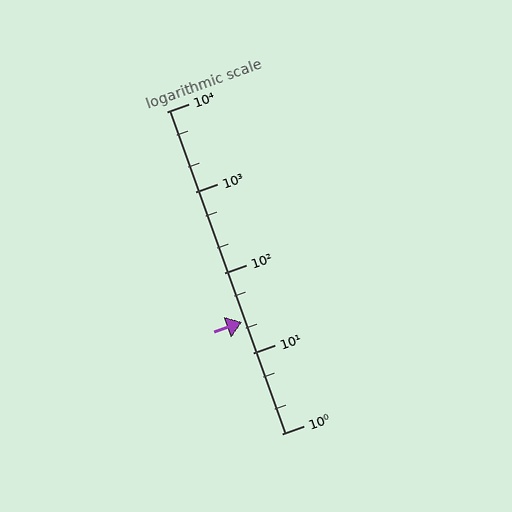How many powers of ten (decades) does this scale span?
The scale spans 4 decades, from 1 to 10000.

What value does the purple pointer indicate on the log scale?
The pointer indicates approximately 24.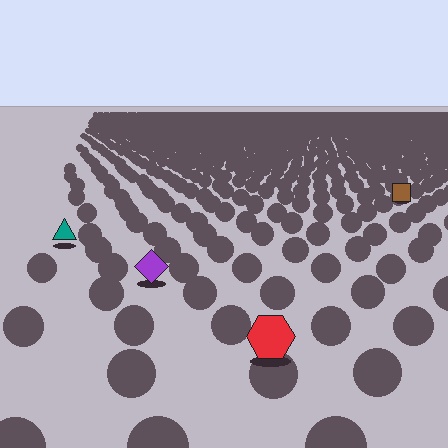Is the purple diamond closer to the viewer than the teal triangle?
Yes. The purple diamond is closer — you can tell from the texture gradient: the ground texture is coarser near it.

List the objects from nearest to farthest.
From nearest to farthest: the red hexagon, the purple diamond, the teal triangle, the brown square.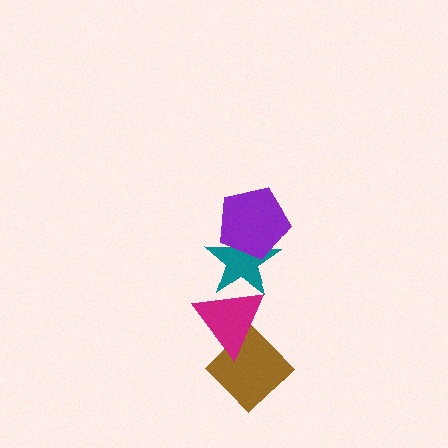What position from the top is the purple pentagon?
The purple pentagon is 1st from the top.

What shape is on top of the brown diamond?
The magenta triangle is on top of the brown diamond.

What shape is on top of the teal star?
The purple pentagon is on top of the teal star.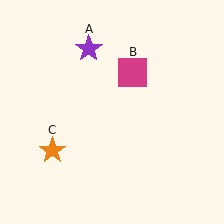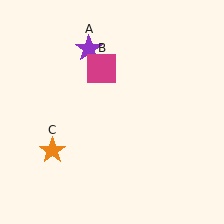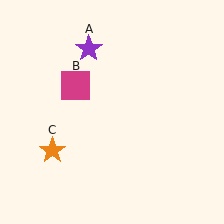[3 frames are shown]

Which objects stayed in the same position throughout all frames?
Purple star (object A) and orange star (object C) remained stationary.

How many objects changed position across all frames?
1 object changed position: magenta square (object B).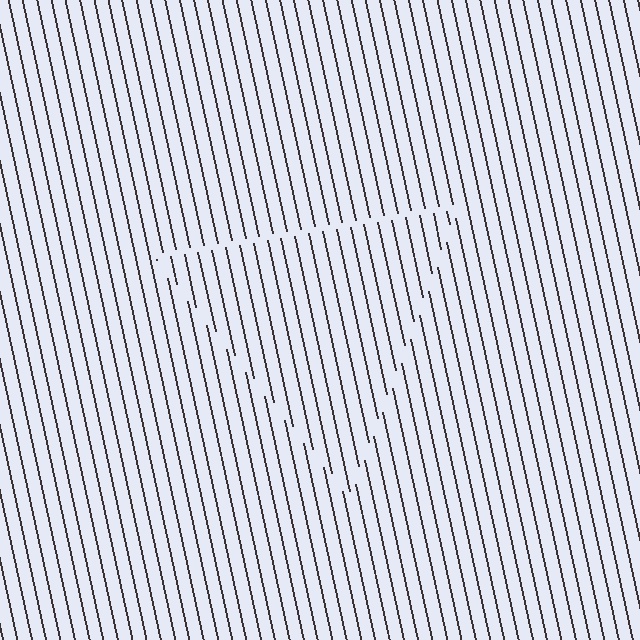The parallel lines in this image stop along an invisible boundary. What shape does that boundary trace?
An illusory triangle. The interior of the shape contains the same grating, shifted by half a period — the contour is defined by the phase discontinuity where line-ends from the inner and outer gratings abut.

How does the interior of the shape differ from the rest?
The interior of the shape contains the same grating, shifted by half a period — the contour is defined by the phase discontinuity where line-ends from the inner and outer gratings abut.